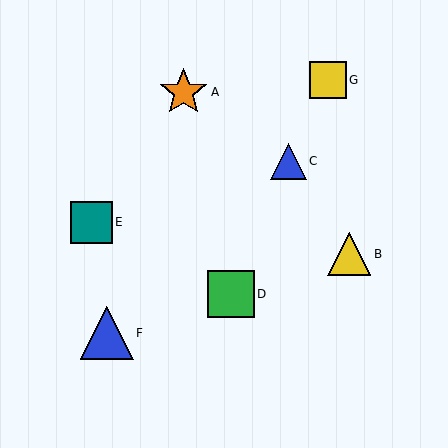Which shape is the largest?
The blue triangle (labeled F) is the largest.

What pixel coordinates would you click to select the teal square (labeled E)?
Click at (91, 222) to select the teal square E.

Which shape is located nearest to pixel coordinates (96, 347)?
The blue triangle (labeled F) at (107, 333) is nearest to that location.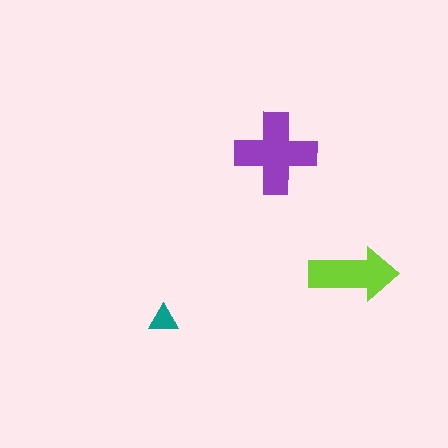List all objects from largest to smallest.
The purple cross, the lime arrow, the teal triangle.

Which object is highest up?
The purple cross is topmost.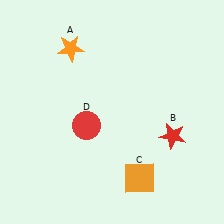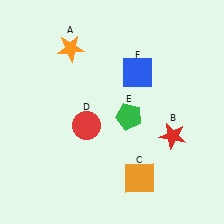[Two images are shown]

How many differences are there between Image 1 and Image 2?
There are 2 differences between the two images.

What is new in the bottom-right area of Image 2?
A green pentagon (E) was added in the bottom-right area of Image 2.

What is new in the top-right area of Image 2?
A blue square (F) was added in the top-right area of Image 2.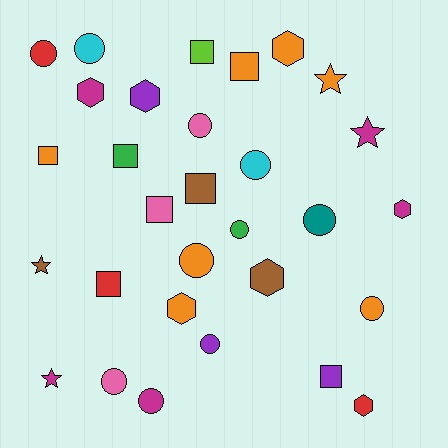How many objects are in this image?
There are 30 objects.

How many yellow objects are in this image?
There are no yellow objects.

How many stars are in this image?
There are 4 stars.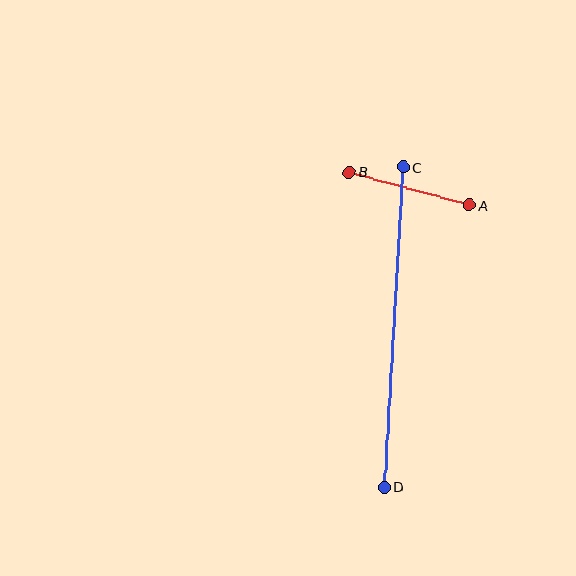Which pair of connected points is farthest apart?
Points C and D are farthest apart.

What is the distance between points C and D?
The distance is approximately 321 pixels.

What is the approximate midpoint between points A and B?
The midpoint is at approximately (409, 188) pixels.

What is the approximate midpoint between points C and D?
The midpoint is at approximately (394, 327) pixels.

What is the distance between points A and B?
The distance is approximately 124 pixels.